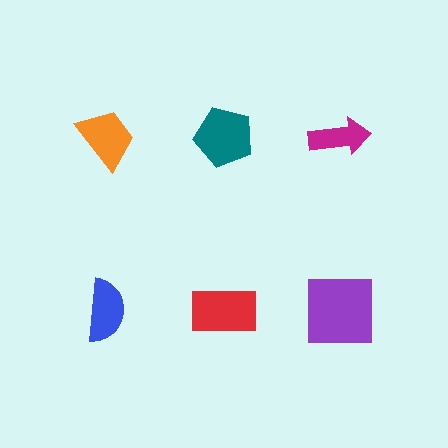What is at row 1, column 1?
An orange trapezoid.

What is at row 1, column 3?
A magenta arrow.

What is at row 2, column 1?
A blue semicircle.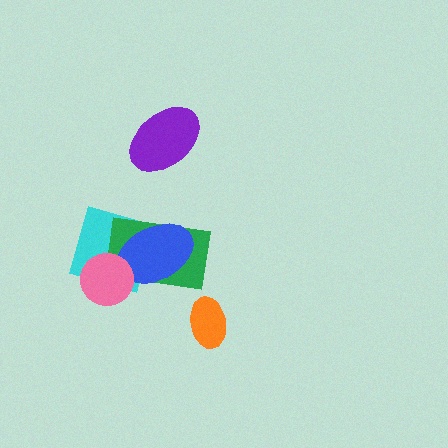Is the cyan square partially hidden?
Yes, it is partially covered by another shape.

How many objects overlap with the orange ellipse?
0 objects overlap with the orange ellipse.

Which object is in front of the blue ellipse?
The pink circle is in front of the blue ellipse.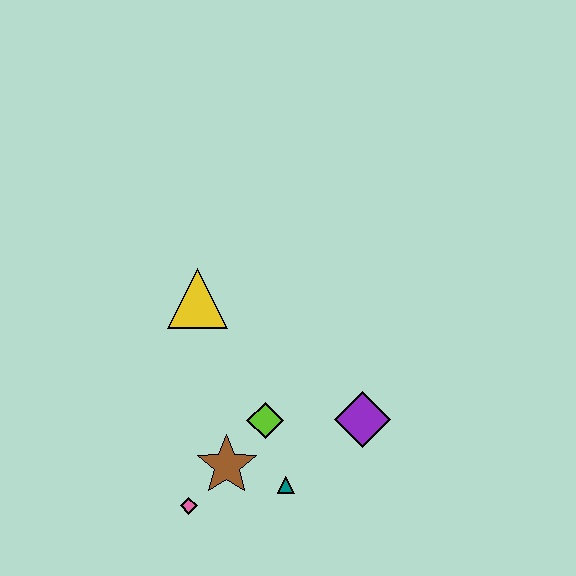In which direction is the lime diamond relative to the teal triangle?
The lime diamond is above the teal triangle.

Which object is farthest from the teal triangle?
The yellow triangle is farthest from the teal triangle.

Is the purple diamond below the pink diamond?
No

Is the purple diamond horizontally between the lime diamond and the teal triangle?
No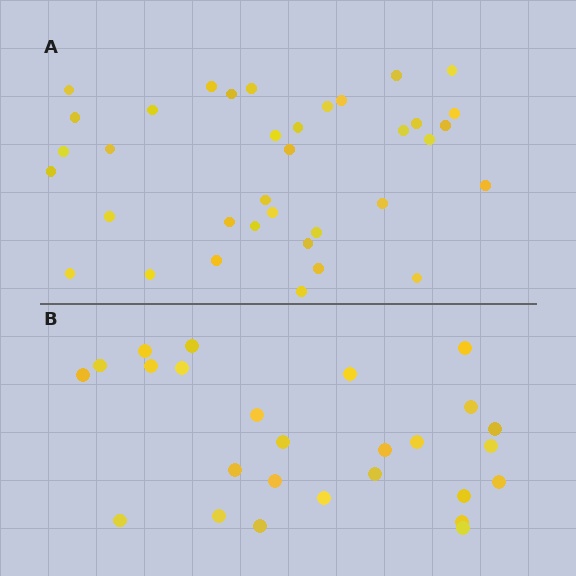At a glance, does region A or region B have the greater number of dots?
Region A (the top region) has more dots.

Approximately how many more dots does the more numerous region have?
Region A has roughly 10 or so more dots than region B.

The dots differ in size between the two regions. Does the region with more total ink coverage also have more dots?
No. Region B has more total ink coverage because its dots are larger, but region A actually contains more individual dots. Total area can be misleading — the number of items is what matters here.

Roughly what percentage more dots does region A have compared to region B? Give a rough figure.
About 40% more.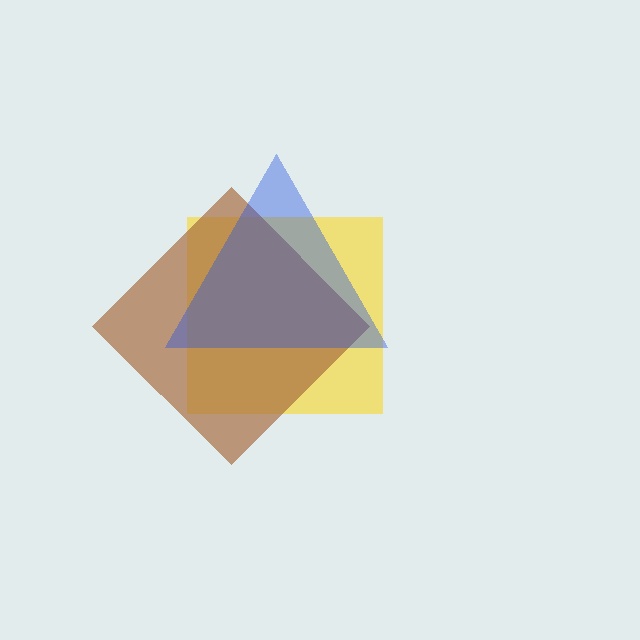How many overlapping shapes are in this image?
There are 3 overlapping shapes in the image.